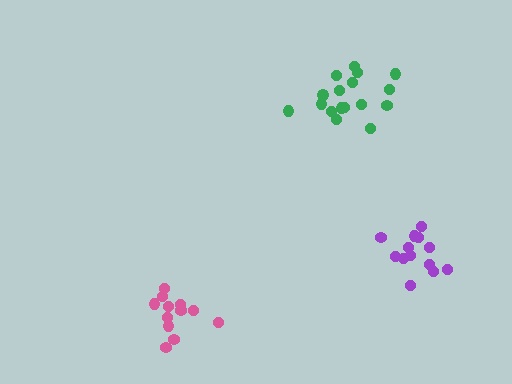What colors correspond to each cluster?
The clusters are colored: green, purple, pink.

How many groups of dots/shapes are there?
There are 3 groups.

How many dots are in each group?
Group 1: 17 dots, Group 2: 13 dots, Group 3: 12 dots (42 total).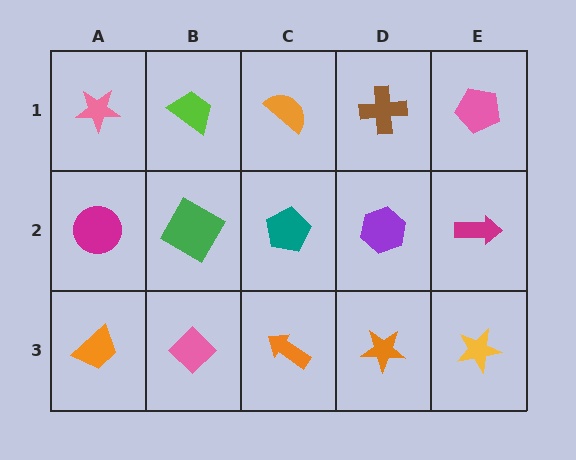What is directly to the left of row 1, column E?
A brown cross.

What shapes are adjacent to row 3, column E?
A magenta arrow (row 2, column E), an orange star (row 3, column D).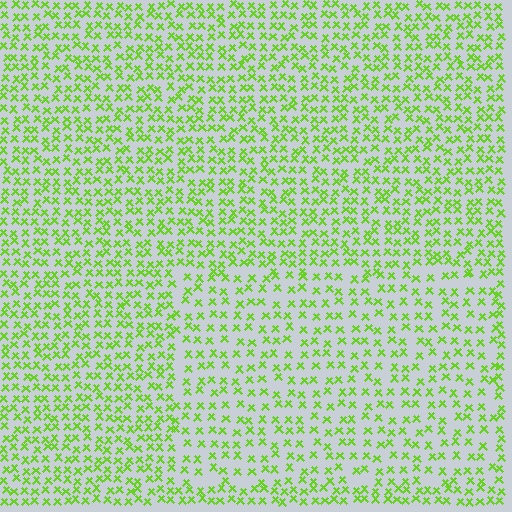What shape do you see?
I see a rectangle.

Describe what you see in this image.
The image contains small lime elements arranged at two different densities. A rectangle-shaped region is visible where the elements are less densely packed than the surrounding area.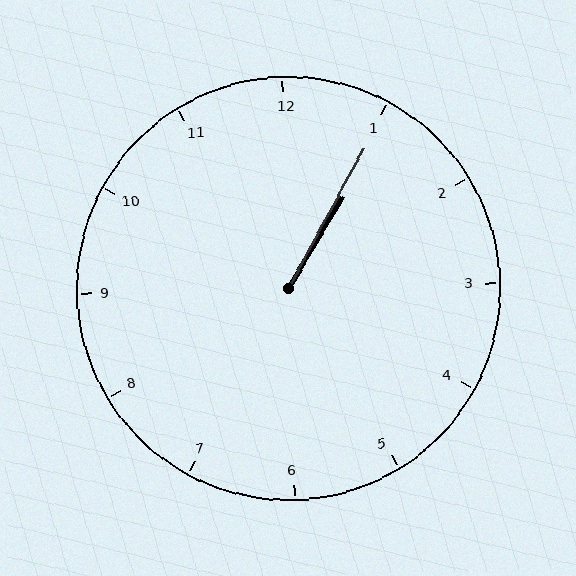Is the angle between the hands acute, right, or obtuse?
It is acute.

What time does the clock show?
1:05.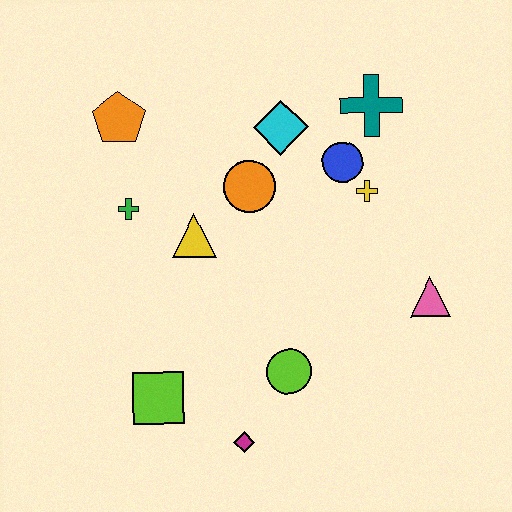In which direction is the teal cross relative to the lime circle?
The teal cross is above the lime circle.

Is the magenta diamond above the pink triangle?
No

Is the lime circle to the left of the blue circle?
Yes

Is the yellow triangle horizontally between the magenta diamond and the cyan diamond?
No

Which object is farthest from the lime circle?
The orange pentagon is farthest from the lime circle.